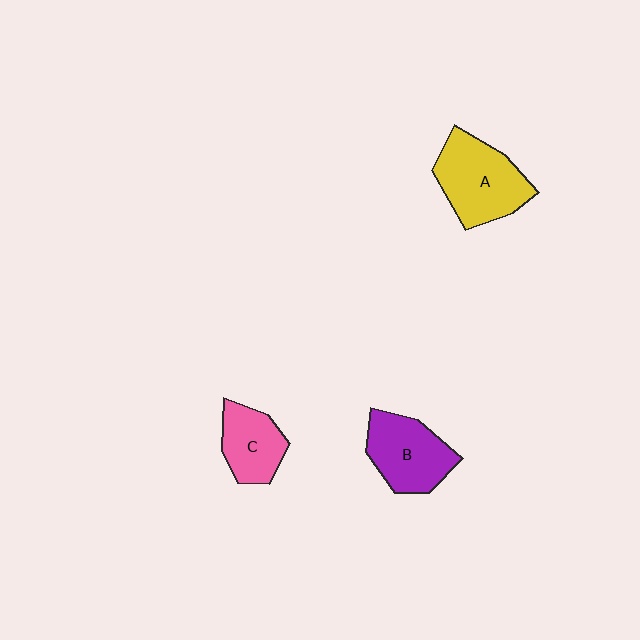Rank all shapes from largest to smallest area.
From largest to smallest: A (yellow), B (purple), C (pink).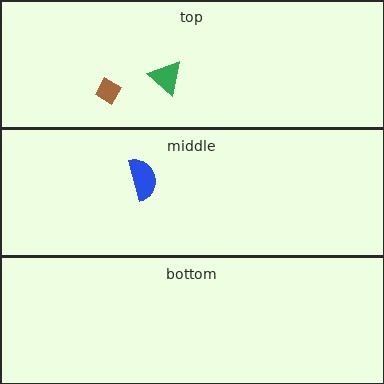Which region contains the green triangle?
The top region.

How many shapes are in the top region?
2.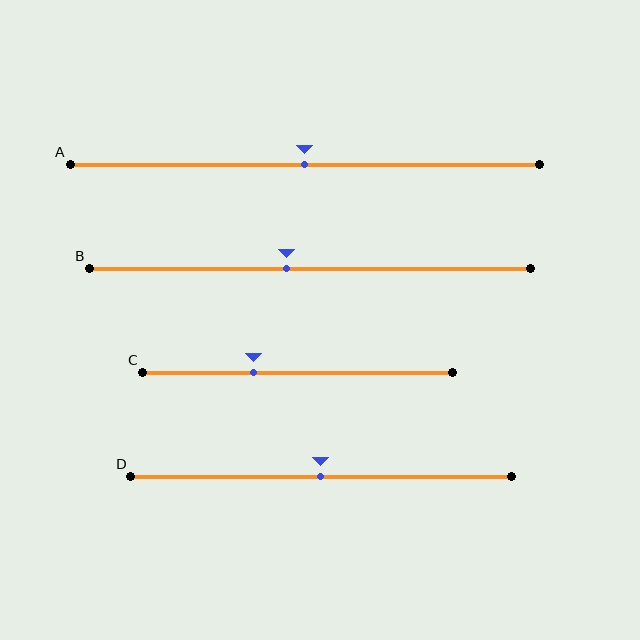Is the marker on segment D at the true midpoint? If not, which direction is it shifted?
Yes, the marker on segment D is at the true midpoint.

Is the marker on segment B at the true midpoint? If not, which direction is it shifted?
No, the marker on segment B is shifted to the left by about 5% of the segment length.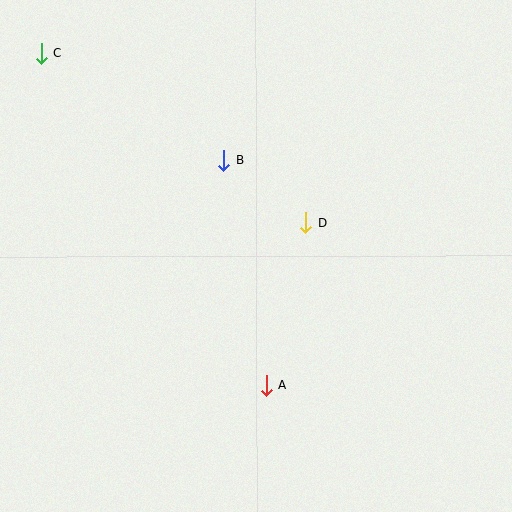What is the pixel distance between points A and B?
The distance between A and B is 229 pixels.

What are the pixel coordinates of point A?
Point A is at (267, 385).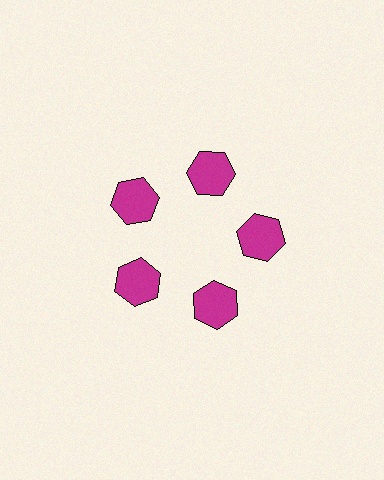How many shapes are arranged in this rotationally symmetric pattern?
There are 5 shapes, arranged in 5 groups of 1.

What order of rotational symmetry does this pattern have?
This pattern has 5-fold rotational symmetry.